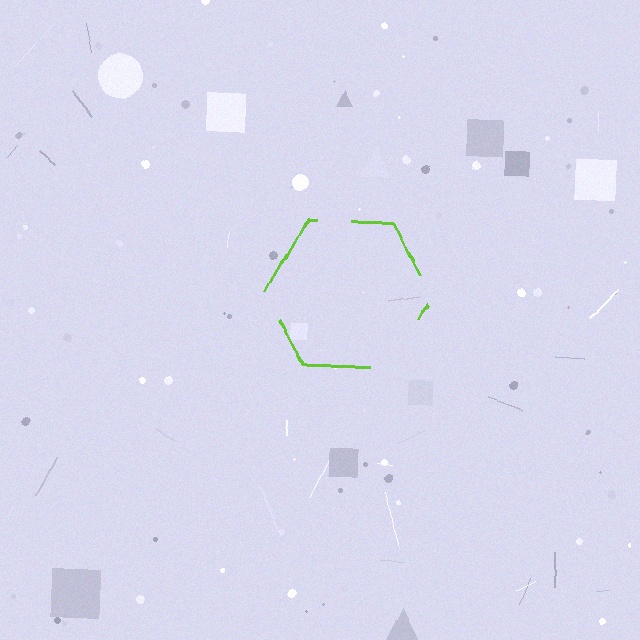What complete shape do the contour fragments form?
The contour fragments form a hexagon.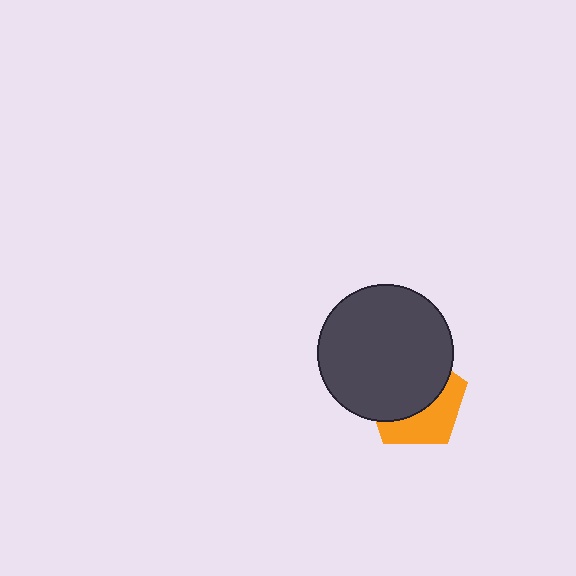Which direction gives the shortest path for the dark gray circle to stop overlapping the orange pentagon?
Moving toward the upper-left gives the shortest separation.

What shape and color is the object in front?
The object in front is a dark gray circle.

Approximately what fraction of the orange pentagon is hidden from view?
Roughly 59% of the orange pentagon is hidden behind the dark gray circle.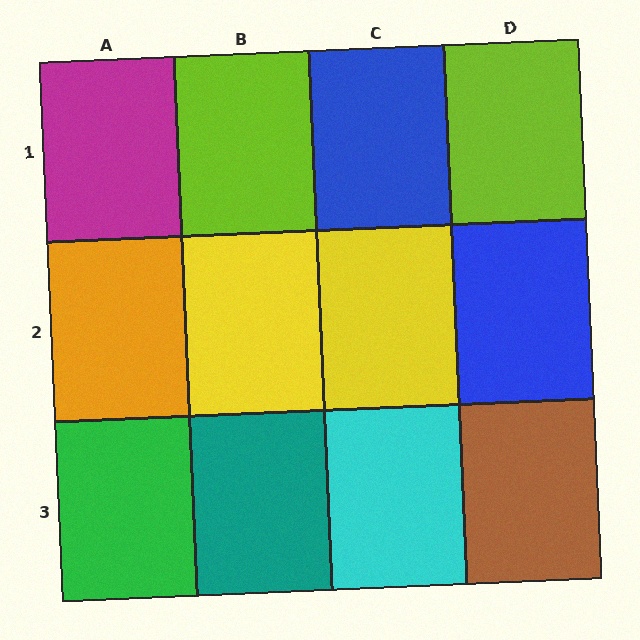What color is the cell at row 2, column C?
Yellow.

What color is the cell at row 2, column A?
Orange.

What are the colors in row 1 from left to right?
Magenta, lime, blue, lime.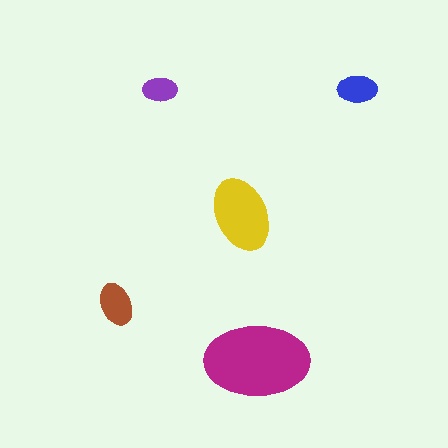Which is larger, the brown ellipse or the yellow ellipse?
The yellow one.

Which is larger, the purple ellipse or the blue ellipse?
The blue one.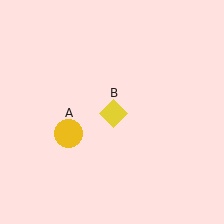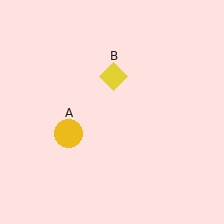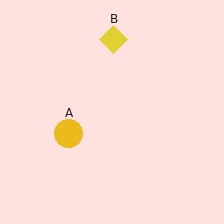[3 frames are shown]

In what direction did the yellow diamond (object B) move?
The yellow diamond (object B) moved up.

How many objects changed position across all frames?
1 object changed position: yellow diamond (object B).